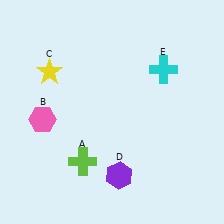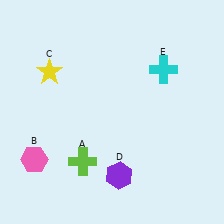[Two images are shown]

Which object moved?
The pink hexagon (B) moved down.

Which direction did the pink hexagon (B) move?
The pink hexagon (B) moved down.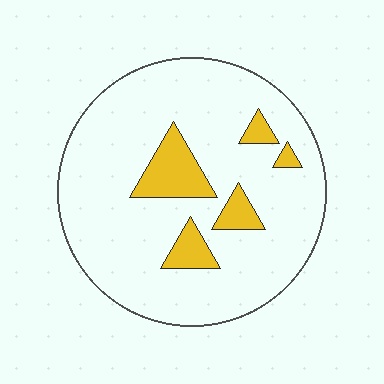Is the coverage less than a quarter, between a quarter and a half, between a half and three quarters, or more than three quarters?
Less than a quarter.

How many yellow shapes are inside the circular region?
5.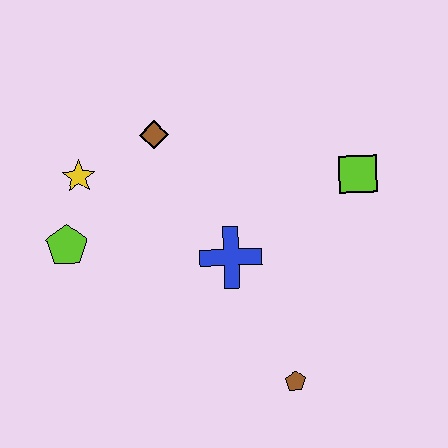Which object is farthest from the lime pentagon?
The lime square is farthest from the lime pentagon.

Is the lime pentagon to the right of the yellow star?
No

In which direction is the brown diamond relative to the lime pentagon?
The brown diamond is above the lime pentagon.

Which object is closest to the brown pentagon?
The blue cross is closest to the brown pentagon.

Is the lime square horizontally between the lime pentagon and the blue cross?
No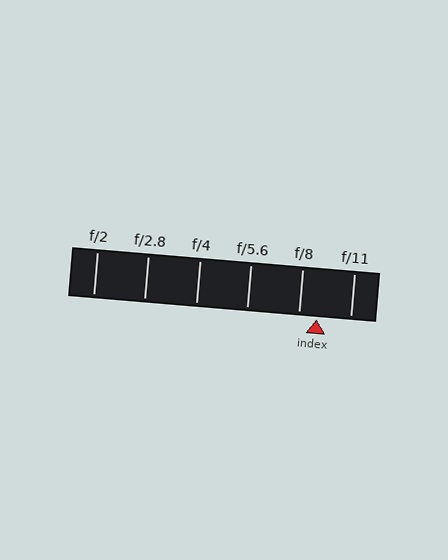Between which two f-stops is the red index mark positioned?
The index mark is between f/8 and f/11.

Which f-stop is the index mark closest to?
The index mark is closest to f/8.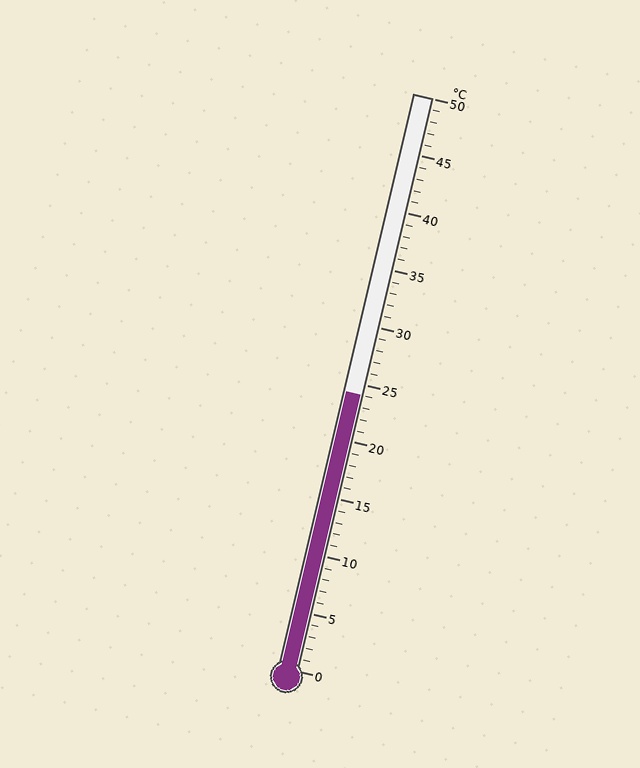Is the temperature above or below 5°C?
The temperature is above 5°C.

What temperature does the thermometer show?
The thermometer shows approximately 24°C.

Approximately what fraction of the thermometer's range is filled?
The thermometer is filled to approximately 50% of its range.